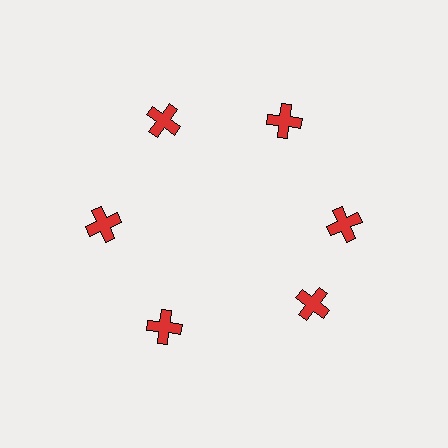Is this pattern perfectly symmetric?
No. The 6 red crosses are arranged in a ring, but one element near the 5 o'clock position is rotated out of alignment along the ring, breaking the 6-fold rotational symmetry.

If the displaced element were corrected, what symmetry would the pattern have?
It would have 6-fold rotational symmetry — the pattern would map onto itself every 60 degrees.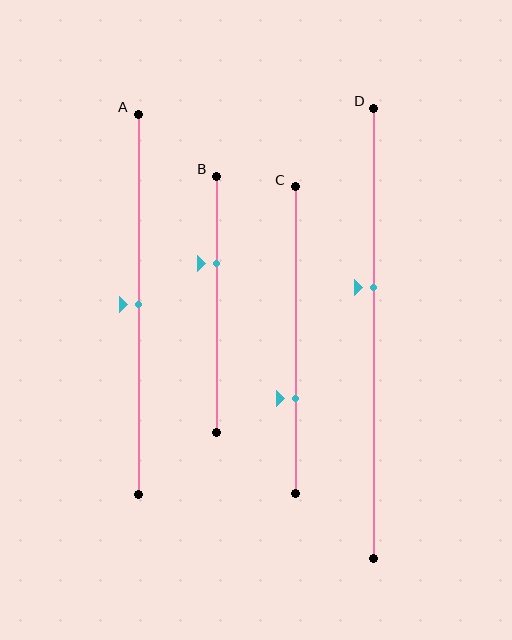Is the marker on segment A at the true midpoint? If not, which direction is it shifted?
Yes, the marker on segment A is at the true midpoint.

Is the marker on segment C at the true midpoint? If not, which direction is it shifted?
No, the marker on segment C is shifted downward by about 19% of the segment length.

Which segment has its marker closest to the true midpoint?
Segment A has its marker closest to the true midpoint.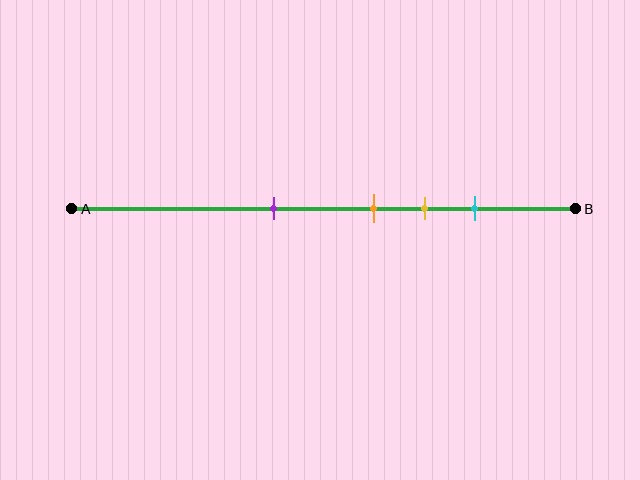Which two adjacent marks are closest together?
The orange and yellow marks are the closest adjacent pair.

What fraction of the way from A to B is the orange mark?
The orange mark is approximately 60% (0.6) of the way from A to B.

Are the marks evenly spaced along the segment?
No, the marks are not evenly spaced.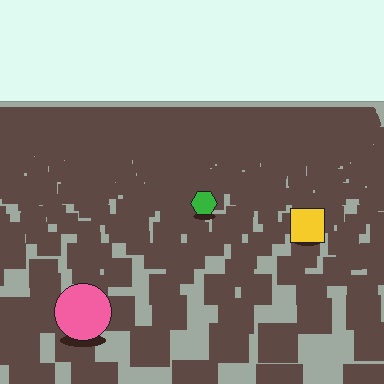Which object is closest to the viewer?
The pink circle is closest. The texture marks near it are larger and more spread out.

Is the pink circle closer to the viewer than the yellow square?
Yes. The pink circle is closer — you can tell from the texture gradient: the ground texture is coarser near it.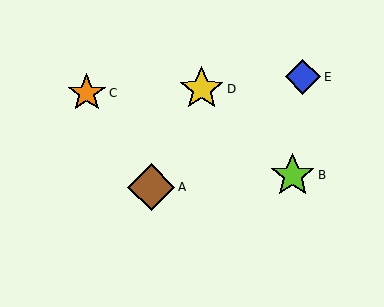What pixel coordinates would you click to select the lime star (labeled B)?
Click at (293, 175) to select the lime star B.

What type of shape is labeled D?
Shape D is a yellow star.